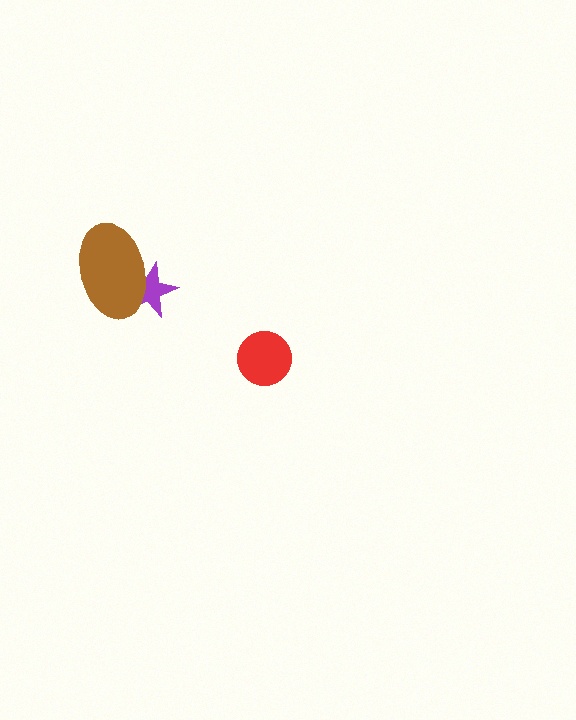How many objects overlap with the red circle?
0 objects overlap with the red circle.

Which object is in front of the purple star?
The brown ellipse is in front of the purple star.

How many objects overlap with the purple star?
1 object overlaps with the purple star.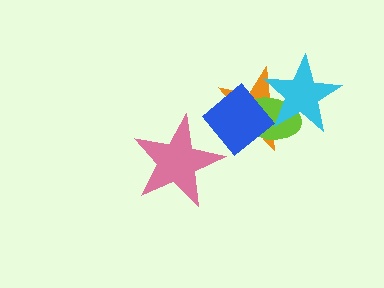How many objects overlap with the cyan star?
2 objects overlap with the cyan star.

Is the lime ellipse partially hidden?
Yes, it is partially covered by another shape.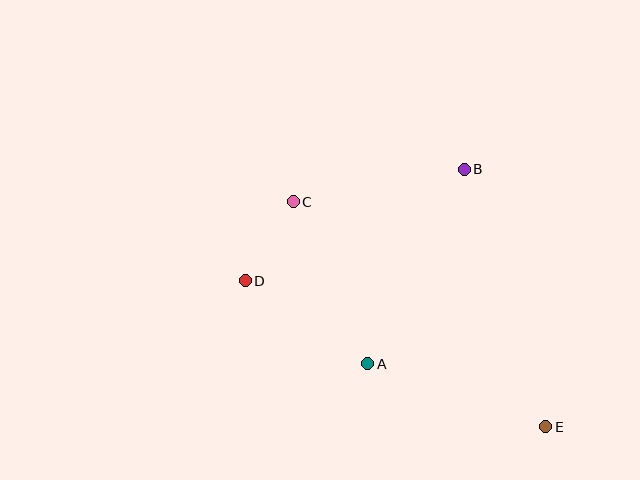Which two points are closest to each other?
Points C and D are closest to each other.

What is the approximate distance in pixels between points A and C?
The distance between A and C is approximately 179 pixels.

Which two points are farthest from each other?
Points C and E are farthest from each other.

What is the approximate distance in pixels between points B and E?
The distance between B and E is approximately 270 pixels.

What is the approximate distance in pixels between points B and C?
The distance between B and C is approximately 174 pixels.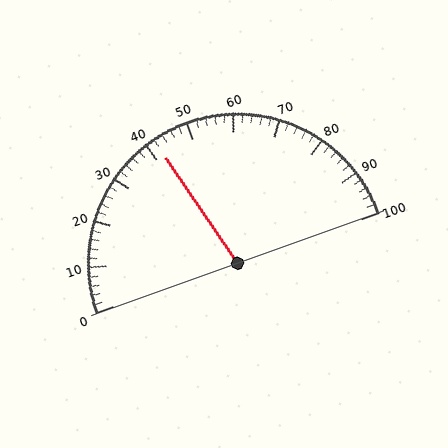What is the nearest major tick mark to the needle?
The nearest major tick mark is 40.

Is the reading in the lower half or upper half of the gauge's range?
The reading is in the lower half of the range (0 to 100).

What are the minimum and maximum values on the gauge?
The gauge ranges from 0 to 100.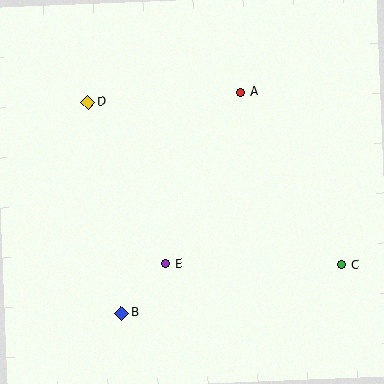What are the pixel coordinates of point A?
Point A is at (241, 92).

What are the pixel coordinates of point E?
Point E is at (165, 264).